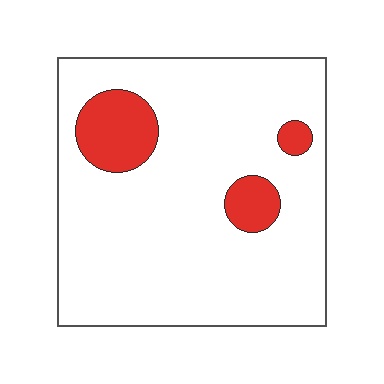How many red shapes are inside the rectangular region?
3.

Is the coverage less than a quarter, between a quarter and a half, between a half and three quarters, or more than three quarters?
Less than a quarter.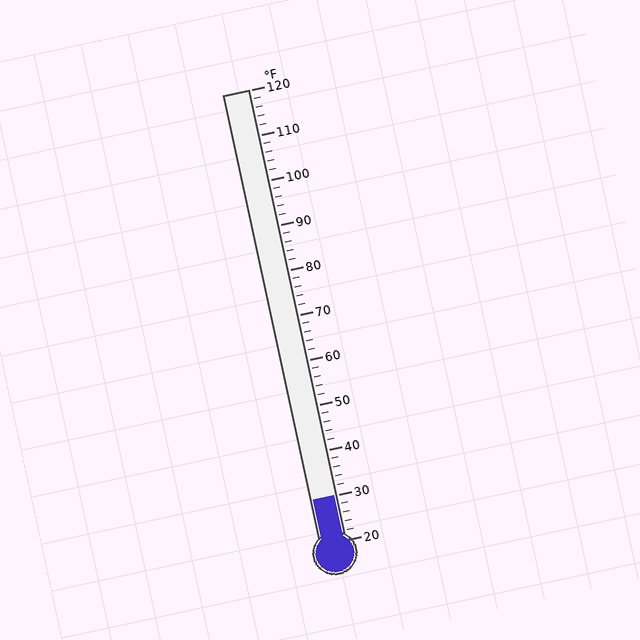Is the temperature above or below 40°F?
The temperature is below 40°F.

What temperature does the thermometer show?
The thermometer shows approximately 30°F.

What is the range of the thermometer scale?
The thermometer scale ranges from 20°F to 120°F.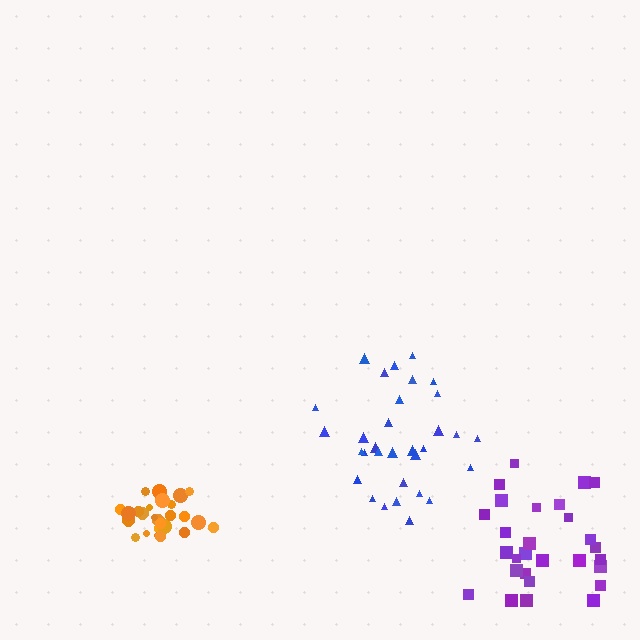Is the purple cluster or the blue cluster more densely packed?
Blue.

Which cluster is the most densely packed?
Orange.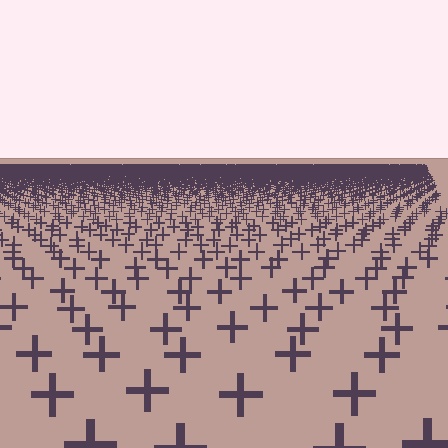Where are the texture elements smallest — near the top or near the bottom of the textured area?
Near the top.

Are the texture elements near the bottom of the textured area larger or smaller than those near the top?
Larger. Near the bottom, elements are closer to the viewer and appear at a bigger on-screen size.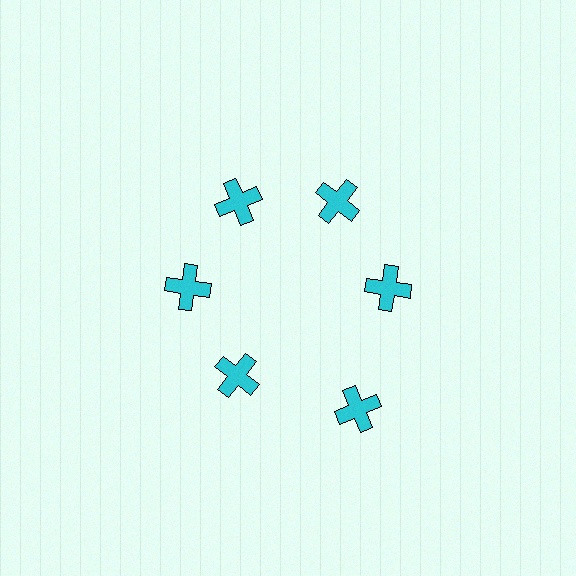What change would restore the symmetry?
The symmetry would be restored by moving it inward, back onto the ring so that all 6 crosses sit at equal angles and equal distance from the center.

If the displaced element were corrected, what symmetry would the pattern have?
It would have 6-fold rotational symmetry — the pattern would map onto itself every 60 degrees.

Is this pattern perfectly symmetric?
No. The 6 cyan crosses are arranged in a ring, but one element near the 5 o'clock position is pushed outward from the center, breaking the 6-fold rotational symmetry.